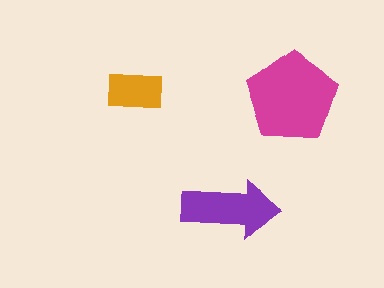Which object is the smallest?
The orange rectangle.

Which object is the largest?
The magenta pentagon.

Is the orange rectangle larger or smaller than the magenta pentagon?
Smaller.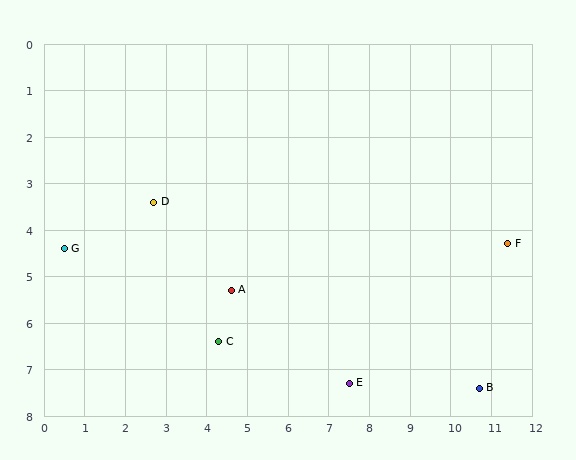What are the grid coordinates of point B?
Point B is at approximately (10.7, 7.4).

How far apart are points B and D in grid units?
Points B and D are about 8.9 grid units apart.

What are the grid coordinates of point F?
Point F is at approximately (11.4, 4.3).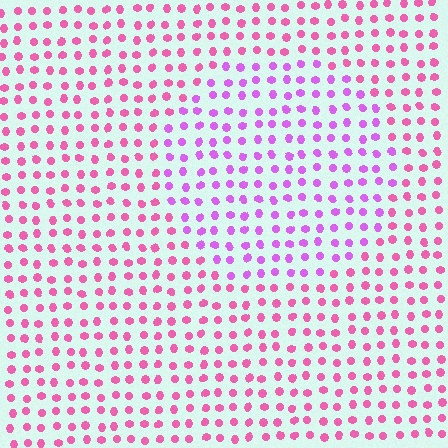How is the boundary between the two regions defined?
The boundary is defined purely by a slight shift in hue (about 35 degrees). Spacing, size, and orientation are identical on both sides.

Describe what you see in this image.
The image is filled with small pink elements in a uniform arrangement. A circle-shaped region is visible where the elements are tinted to a slightly different hue, forming a subtle color boundary.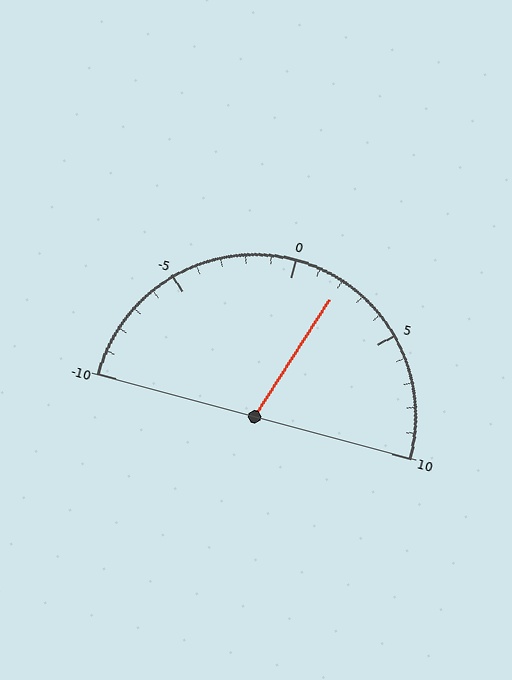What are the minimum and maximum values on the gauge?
The gauge ranges from -10 to 10.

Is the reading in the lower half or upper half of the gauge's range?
The reading is in the upper half of the range (-10 to 10).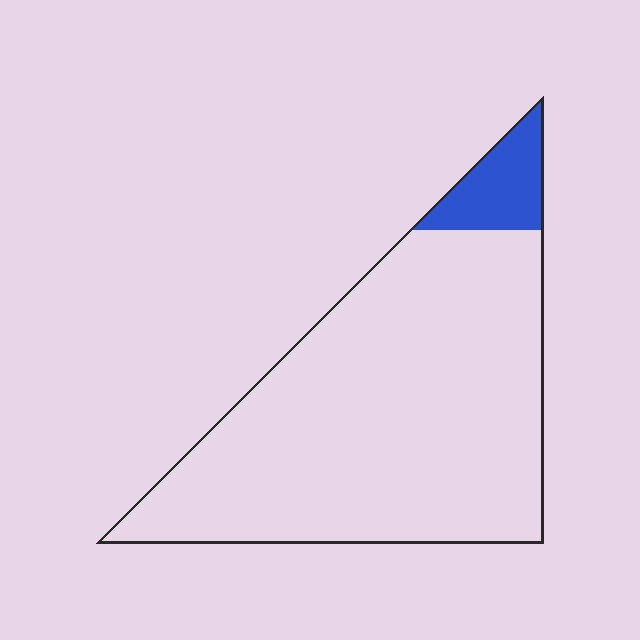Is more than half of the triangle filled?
No.